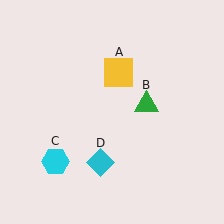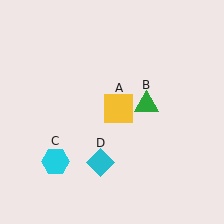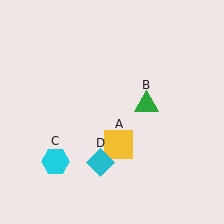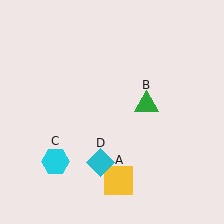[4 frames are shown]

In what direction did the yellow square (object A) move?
The yellow square (object A) moved down.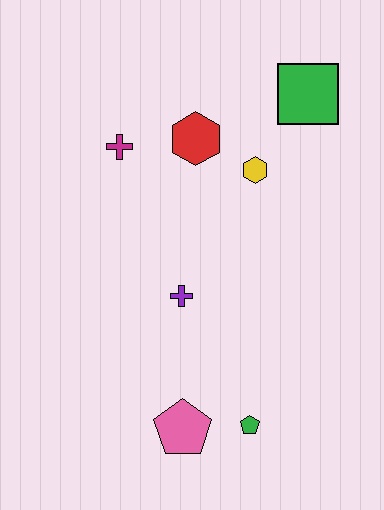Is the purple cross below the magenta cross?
Yes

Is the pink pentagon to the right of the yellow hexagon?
No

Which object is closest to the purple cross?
The pink pentagon is closest to the purple cross.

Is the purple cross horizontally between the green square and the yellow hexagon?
No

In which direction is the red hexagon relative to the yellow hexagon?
The red hexagon is to the left of the yellow hexagon.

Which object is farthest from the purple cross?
The green square is farthest from the purple cross.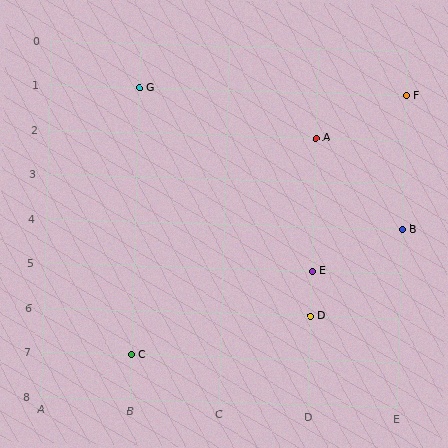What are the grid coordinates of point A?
Point A is at grid coordinates (D, 2).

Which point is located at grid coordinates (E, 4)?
Point B is at (E, 4).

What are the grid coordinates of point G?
Point G is at grid coordinates (B, 1).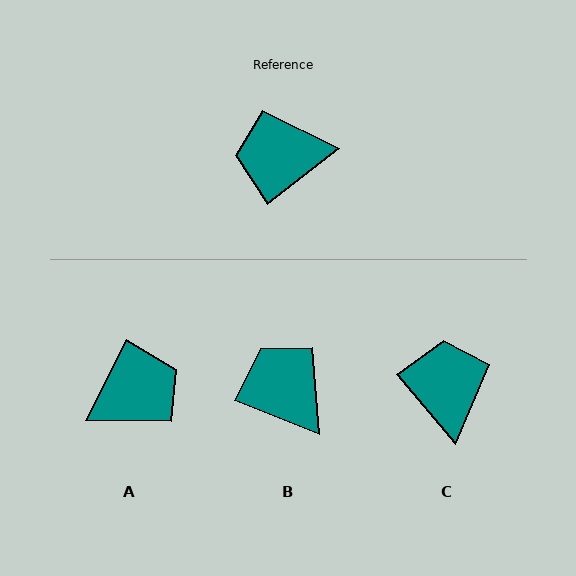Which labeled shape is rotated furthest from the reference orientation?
A, about 154 degrees away.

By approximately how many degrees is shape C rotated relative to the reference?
Approximately 87 degrees clockwise.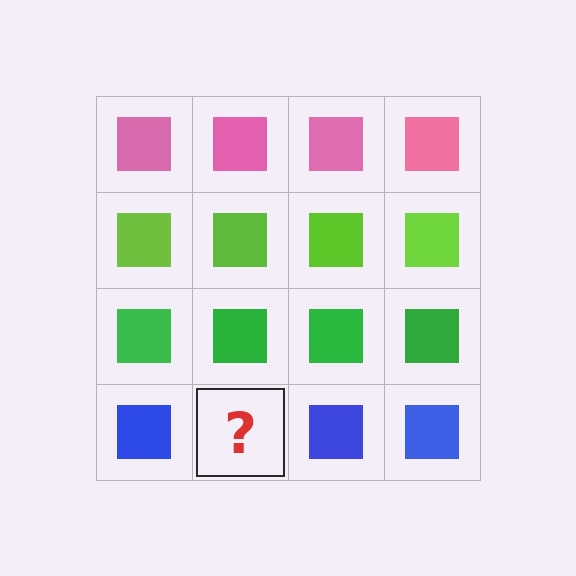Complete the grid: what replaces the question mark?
The question mark should be replaced with a blue square.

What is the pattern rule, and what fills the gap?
The rule is that each row has a consistent color. The gap should be filled with a blue square.